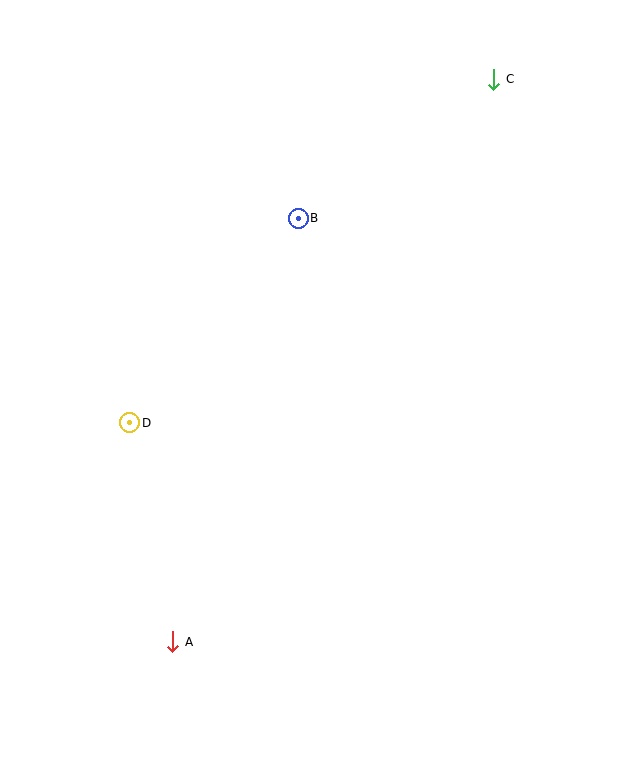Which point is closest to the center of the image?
Point B at (298, 218) is closest to the center.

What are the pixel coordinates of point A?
Point A is at (173, 642).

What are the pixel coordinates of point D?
Point D is at (130, 423).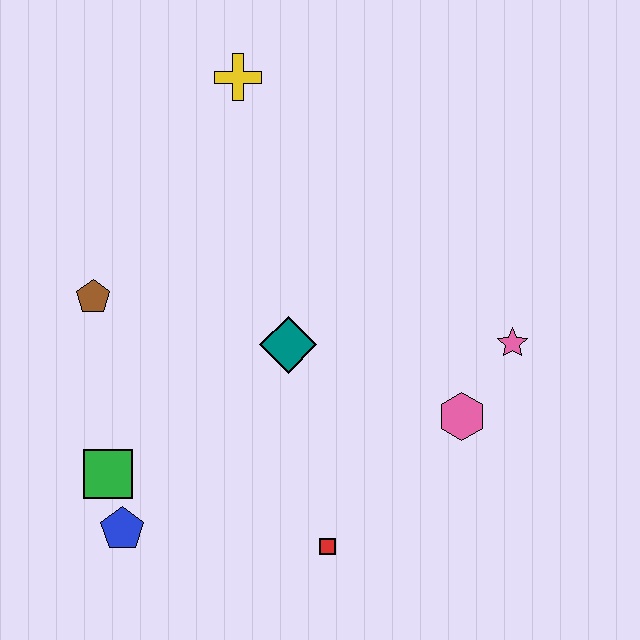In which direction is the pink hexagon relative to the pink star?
The pink hexagon is below the pink star.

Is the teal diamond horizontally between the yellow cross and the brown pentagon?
No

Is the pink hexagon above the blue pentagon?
Yes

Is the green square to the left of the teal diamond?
Yes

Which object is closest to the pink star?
The pink hexagon is closest to the pink star.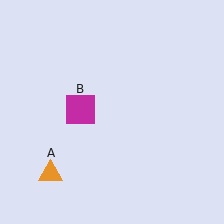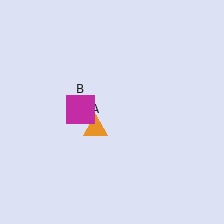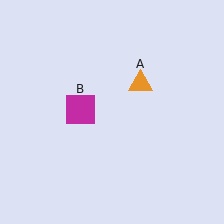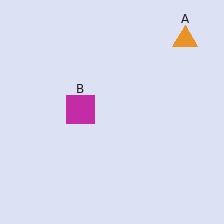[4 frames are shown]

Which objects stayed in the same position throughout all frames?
Magenta square (object B) remained stationary.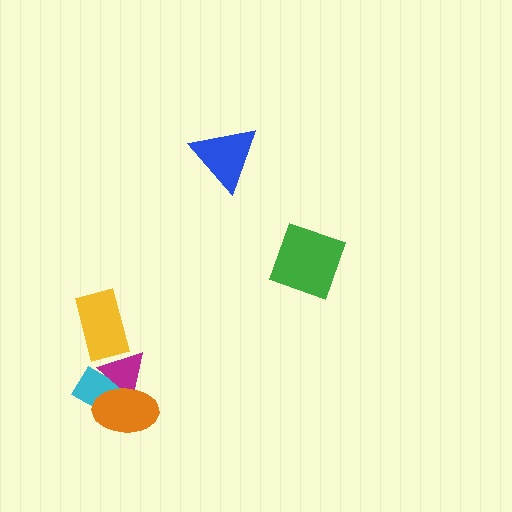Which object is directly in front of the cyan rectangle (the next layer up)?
The magenta triangle is directly in front of the cyan rectangle.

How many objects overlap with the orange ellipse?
2 objects overlap with the orange ellipse.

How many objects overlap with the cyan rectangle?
2 objects overlap with the cyan rectangle.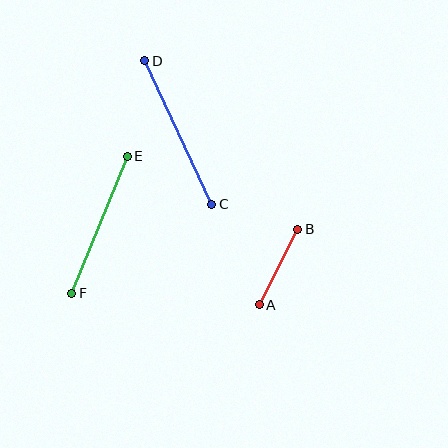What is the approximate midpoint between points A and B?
The midpoint is at approximately (279, 267) pixels.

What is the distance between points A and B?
The distance is approximately 85 pixels.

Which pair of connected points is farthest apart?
Points C and D are farthest apart.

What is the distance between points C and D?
The distance is approximately 158 pixels.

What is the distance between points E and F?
The distance is approximately 148 pixels.